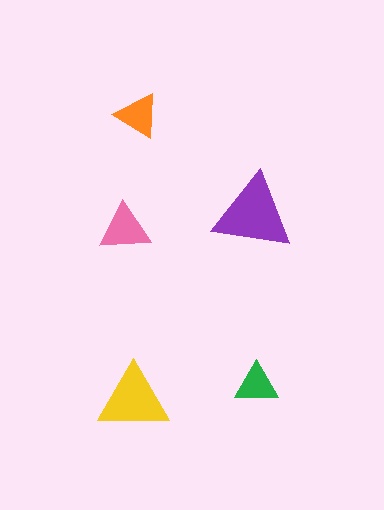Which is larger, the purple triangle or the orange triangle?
The purple one.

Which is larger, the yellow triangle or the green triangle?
The yellow one.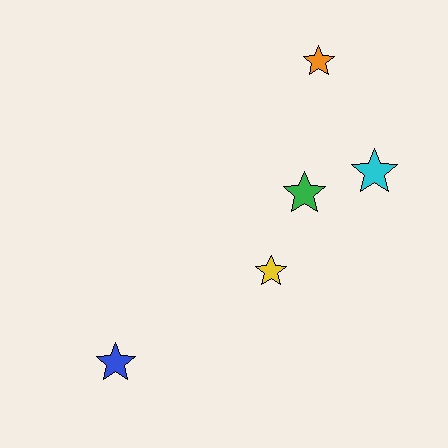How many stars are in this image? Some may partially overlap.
There are 5 stars.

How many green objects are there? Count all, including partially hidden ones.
There is 1 green object.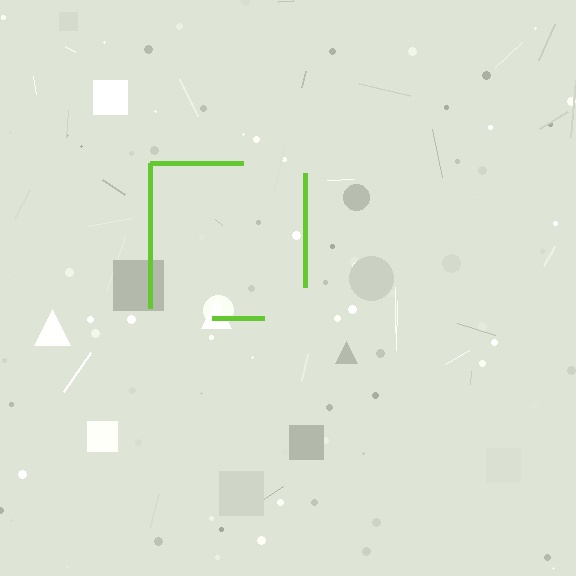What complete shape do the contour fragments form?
The contour fragments form a square.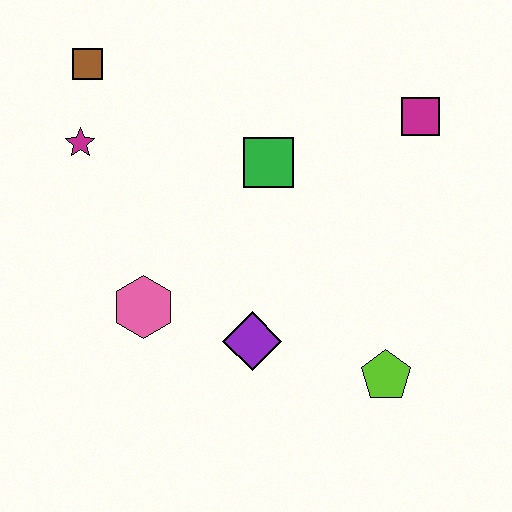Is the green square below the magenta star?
Yes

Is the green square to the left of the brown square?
No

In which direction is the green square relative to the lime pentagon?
The green square is above the lime pentagon.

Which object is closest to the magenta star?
The brown square is closest to the magenta star.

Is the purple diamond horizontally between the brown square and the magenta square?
Yes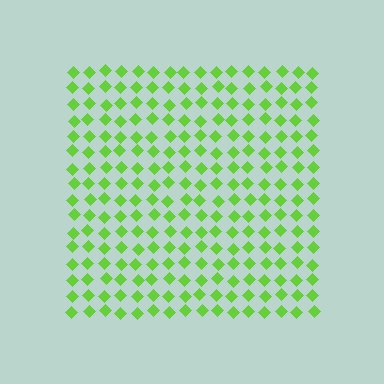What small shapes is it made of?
It is made of small diamonds.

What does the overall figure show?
The overall figure shows a square.